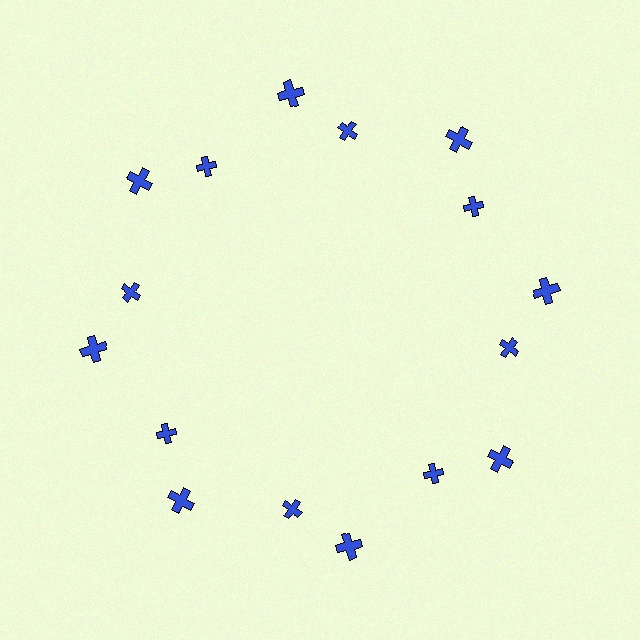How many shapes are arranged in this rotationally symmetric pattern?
There are 16 shapes, arranged in 8 groups of 2.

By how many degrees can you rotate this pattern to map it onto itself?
The pattern maps onto itself every 45 degrees of rotation.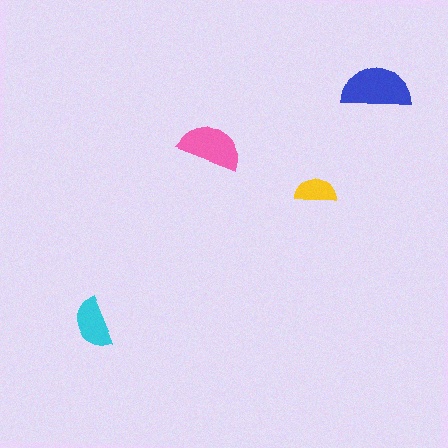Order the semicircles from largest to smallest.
the blue one, the pink one, the cyan one, the yellow one.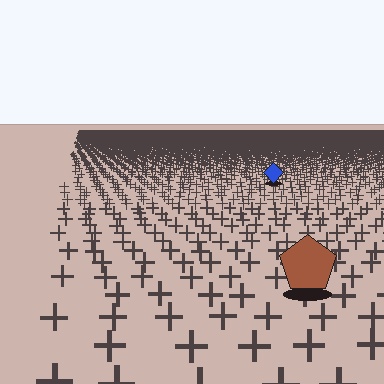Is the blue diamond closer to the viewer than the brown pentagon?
No. The brown pentagon is closer — you can tell from the texture gradient: the ground texture is coarser near it.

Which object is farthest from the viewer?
The blue diamond is farthest from the viewer. It appears smaller and the ground texture around it is denser.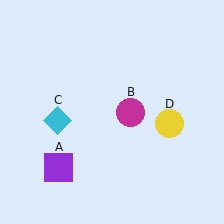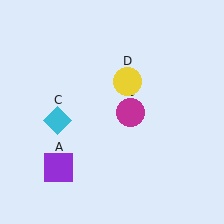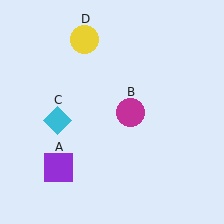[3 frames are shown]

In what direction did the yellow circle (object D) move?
The yellow circle (object D) moved up and to the left.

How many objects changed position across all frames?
1 object changed position: yellow circle (object D).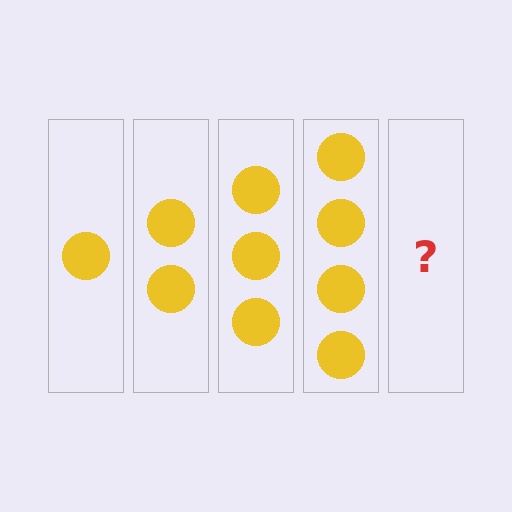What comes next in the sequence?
The next element should be 5 circles.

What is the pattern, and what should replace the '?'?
The pattern is that each step adds one more circle. The '?' should be 5 circles.